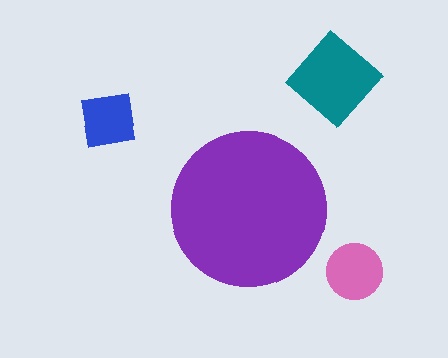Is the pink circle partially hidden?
No, the pink circle is fully visible.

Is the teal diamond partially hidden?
No, the teal diamond is fully visible.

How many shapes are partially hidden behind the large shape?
0 shapes are partially hidden.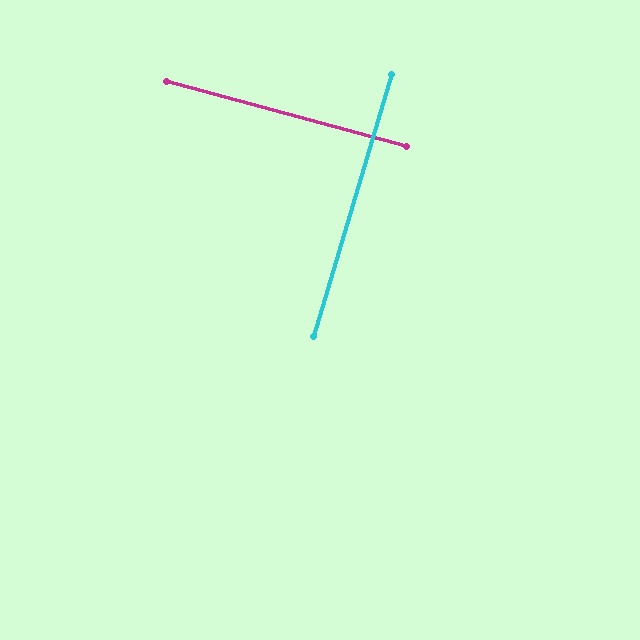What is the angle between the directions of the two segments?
Approximately 89 degrees.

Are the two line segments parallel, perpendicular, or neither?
Perpendicular — they meet at approximately 89°.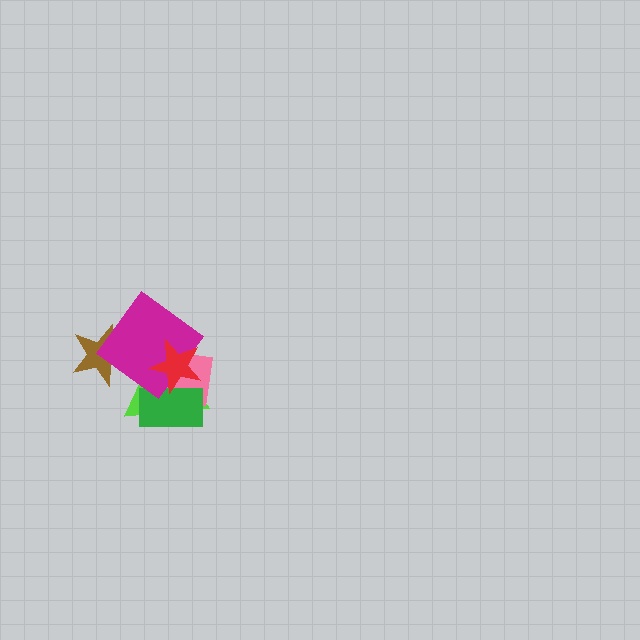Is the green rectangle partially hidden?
Yes, it is partially covered by another shape.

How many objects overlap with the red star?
4 objects overlap with the red star.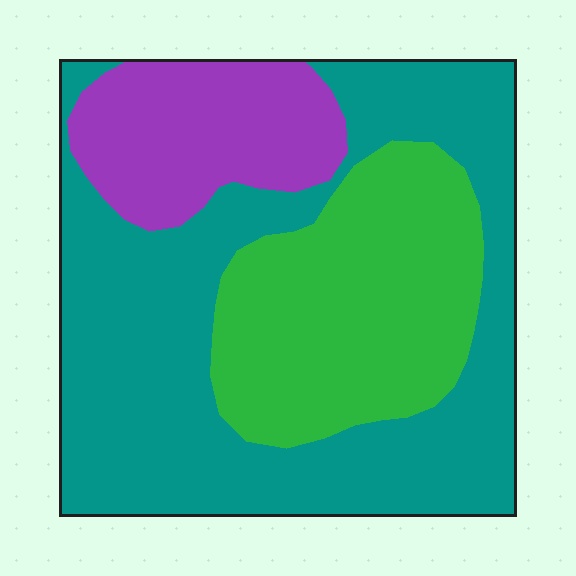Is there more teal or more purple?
Teal.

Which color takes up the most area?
Teal, at roughly 55%.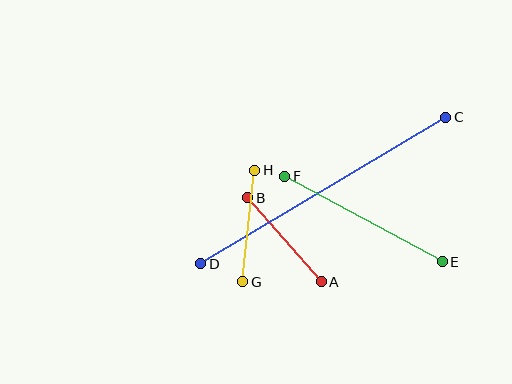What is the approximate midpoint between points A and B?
The midpoint is at approximately (284, 240) pixels.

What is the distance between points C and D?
The distance is approximately 285 pixels.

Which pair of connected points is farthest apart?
Points C and D are farthest apart.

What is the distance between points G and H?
The distance is approximately 112 pixels.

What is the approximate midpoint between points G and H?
The midpoint is at approximately (249, 226) pixels.